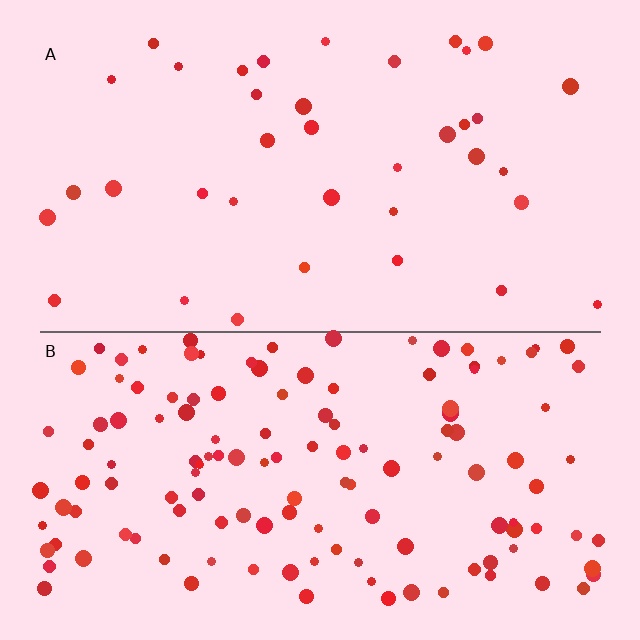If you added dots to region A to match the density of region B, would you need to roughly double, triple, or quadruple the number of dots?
Approximately quadruple.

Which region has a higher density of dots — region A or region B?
B (the bottom).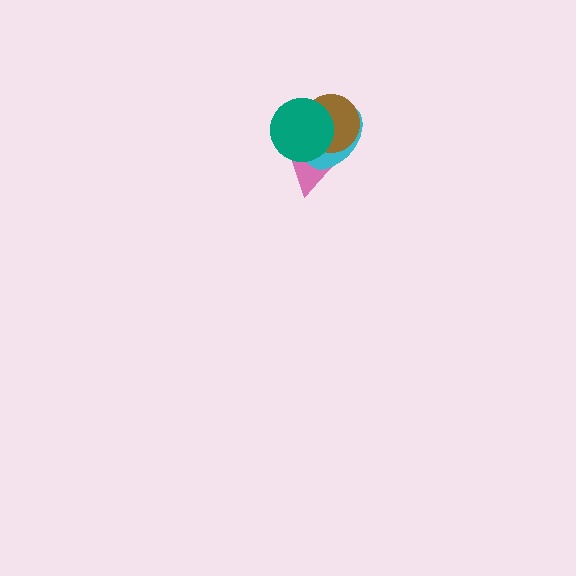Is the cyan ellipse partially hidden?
Yes, it is partially covered by another shape.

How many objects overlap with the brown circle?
3 objects overlap with the brown circle.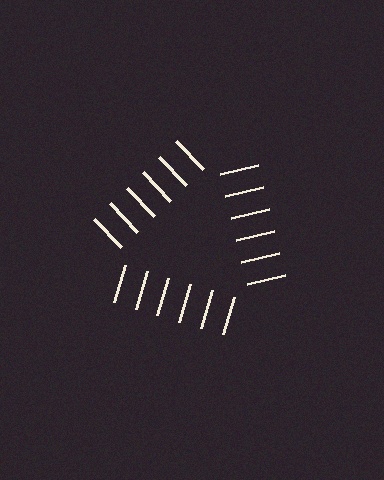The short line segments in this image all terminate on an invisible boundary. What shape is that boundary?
An illusory triangle — the line segments terminate on its edges but no continuous stroke is drawn.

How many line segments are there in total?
18 — 6 along each of the 3 edges.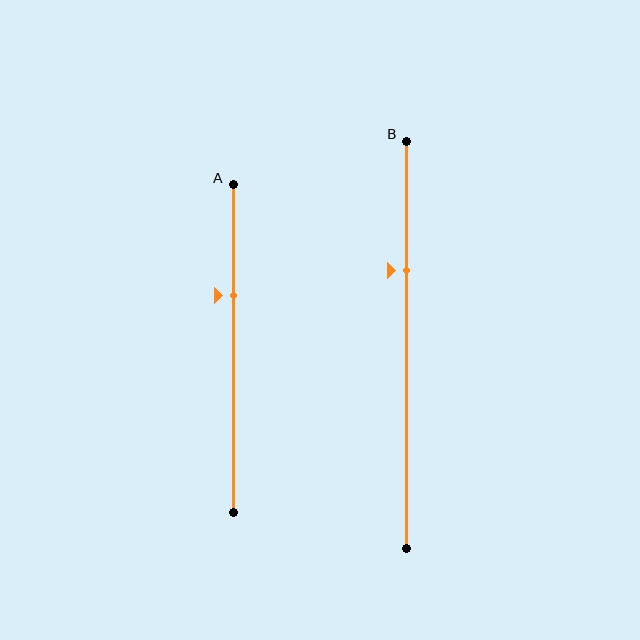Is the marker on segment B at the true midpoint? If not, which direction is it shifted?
No, the marker on segment B is shifted upward by about 18% of the segment length.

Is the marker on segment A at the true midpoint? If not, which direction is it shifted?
No, the marker on segment A is shifted upward by about 16% of the segment length.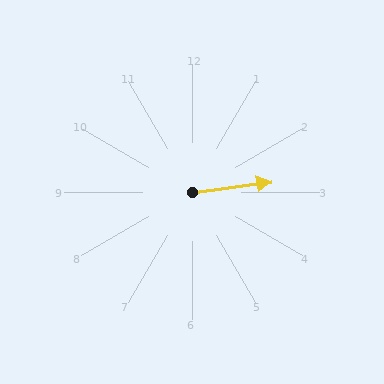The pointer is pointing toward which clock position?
Roughly 3 o'clock.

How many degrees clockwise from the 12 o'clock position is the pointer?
Approximately 82 degrees.